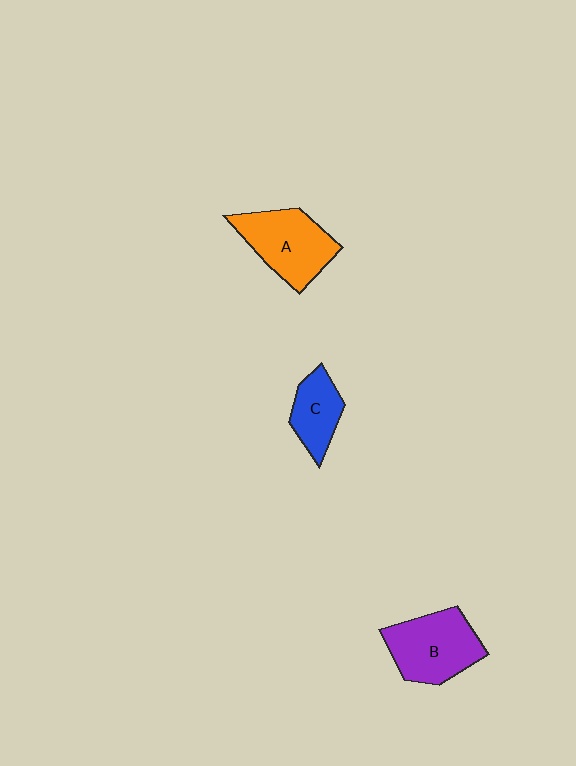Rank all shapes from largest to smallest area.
From largest to smallest: B (purple), A (orange), C (blue).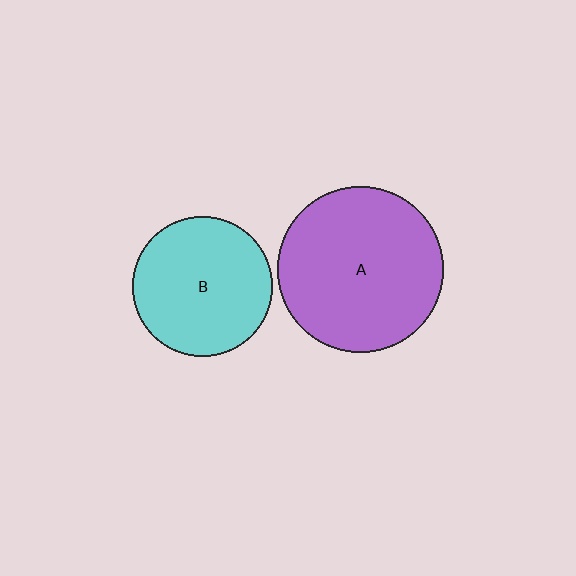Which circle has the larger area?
Circle A (purple).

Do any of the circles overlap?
No, none of the circles overlap.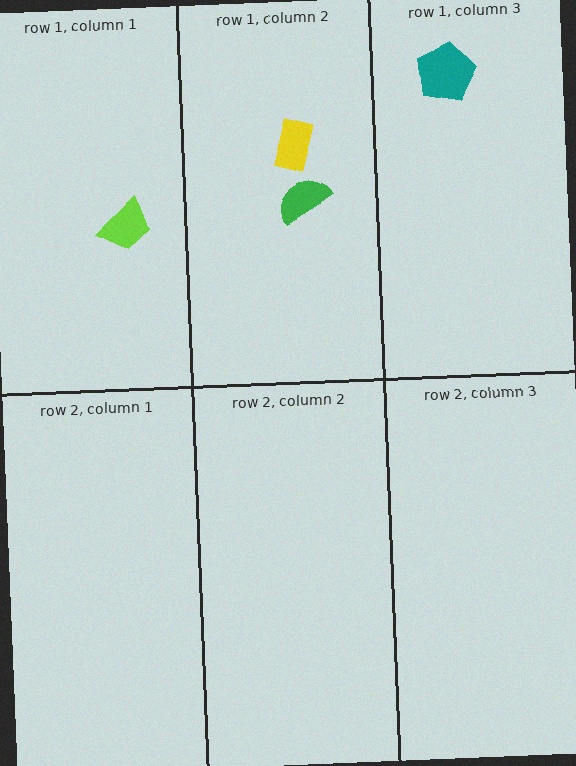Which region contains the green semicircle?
The row 1, column 2 region.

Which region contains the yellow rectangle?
The row 1, column 2 region.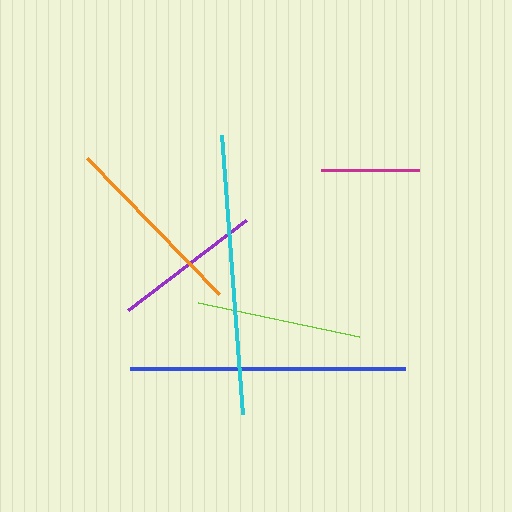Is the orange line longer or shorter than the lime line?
The orange line is longer than the lime line.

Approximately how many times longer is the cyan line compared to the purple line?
The cyan line is approximately 1.9 times the length of the purple line.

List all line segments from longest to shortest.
From longest to shortest: cyan, blue, orange, lime, purple, magenta.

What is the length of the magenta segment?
The magenta segment is approximately 99 pixels long.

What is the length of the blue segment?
The blue segment is approximately 275 pixels long.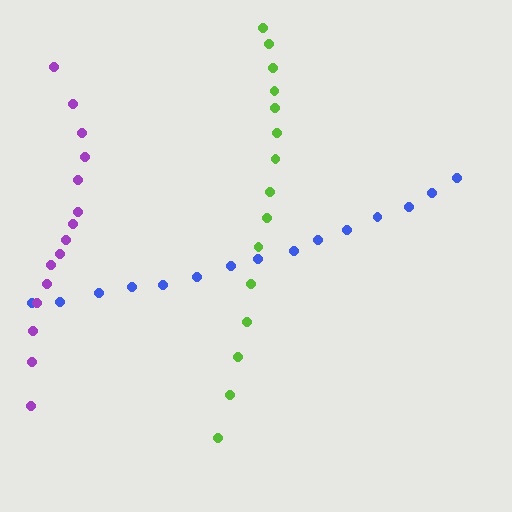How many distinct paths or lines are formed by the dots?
There are 3 distinct paths.